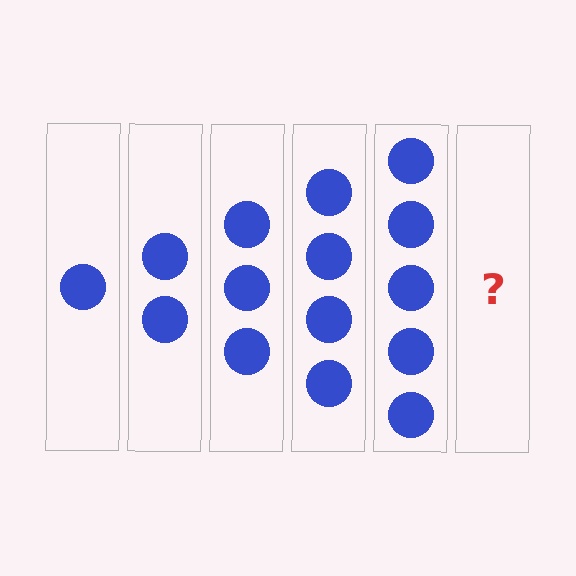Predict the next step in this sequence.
The next step is 6 circles.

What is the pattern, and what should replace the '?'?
The pattern is that each step adds one more circle. The '?' should be 6 circles.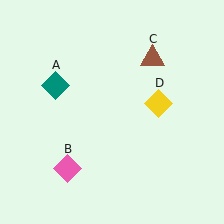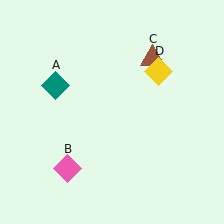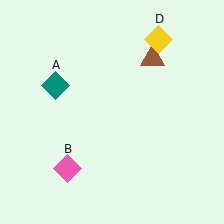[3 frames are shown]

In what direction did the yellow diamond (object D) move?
The yellow diamond (object D) moved up.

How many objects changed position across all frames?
1 object changed position: yellow diamond (object D).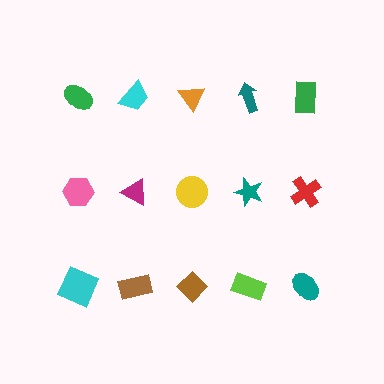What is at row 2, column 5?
A red cross.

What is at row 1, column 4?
A teal arrow.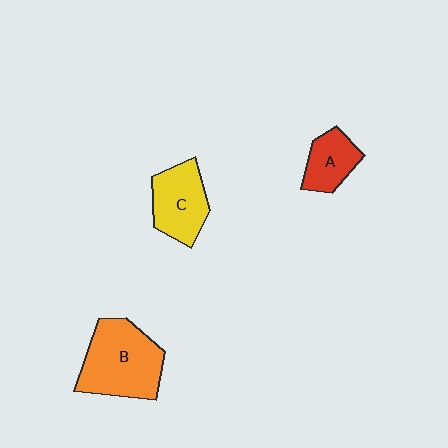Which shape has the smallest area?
Shape A (red).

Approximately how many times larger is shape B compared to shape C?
Approximately 1.4 times.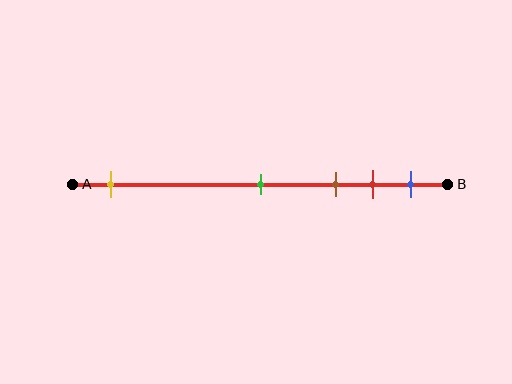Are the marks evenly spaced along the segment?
No, the marks are not evenly spaced.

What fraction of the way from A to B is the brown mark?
The brown mark is approximately 70% (0.7) of the way from A to B.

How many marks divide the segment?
There are 5 marks dividing the segment.